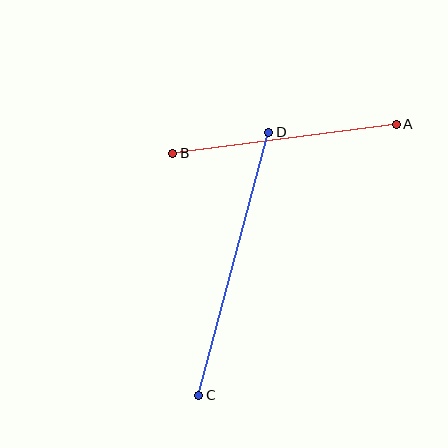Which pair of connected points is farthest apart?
Points C and D are farthest apart.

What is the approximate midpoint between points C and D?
The midpoint is at approximately (234, 264) pixels.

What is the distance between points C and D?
The distance is approximately 272 pixels.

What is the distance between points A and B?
The distance is approximately 226 pixels.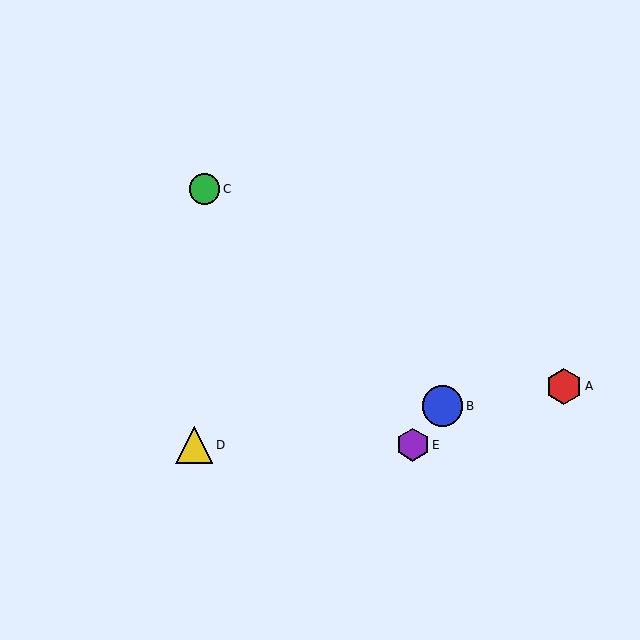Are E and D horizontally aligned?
Yes, both are at y≈445.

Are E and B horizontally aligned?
No, E is at y≈445 and B is at y≈406.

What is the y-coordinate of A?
Object A is at y≈386.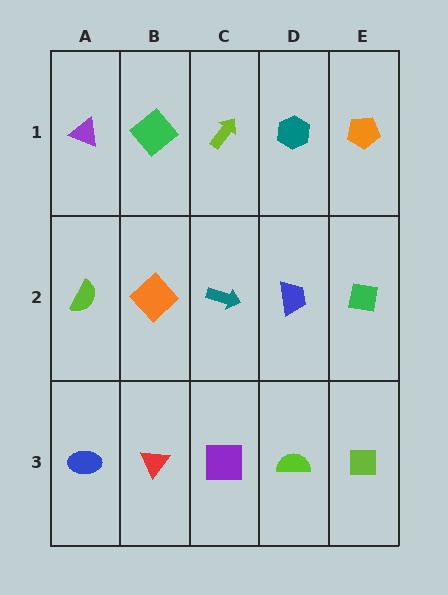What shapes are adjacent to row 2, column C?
A lime arrow (row 1, column C), a purple square (row 3, column C), an orange diamond (row 2, column B), a blue trapezoid (row 2, column D).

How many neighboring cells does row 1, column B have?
3.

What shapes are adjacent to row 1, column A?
A lime semicircle (row 2, column A), a green diamond (row 1, column B).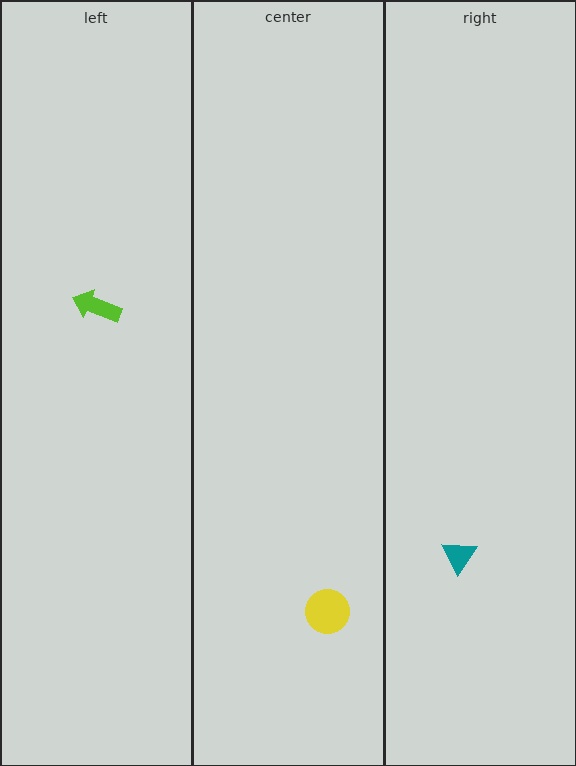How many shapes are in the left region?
1.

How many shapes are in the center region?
1.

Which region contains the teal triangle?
The right region.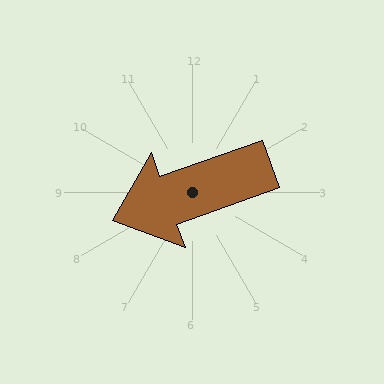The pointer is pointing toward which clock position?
Roughly 8 o'clock.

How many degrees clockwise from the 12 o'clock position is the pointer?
Approximately 251 degrees.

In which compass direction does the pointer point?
West.